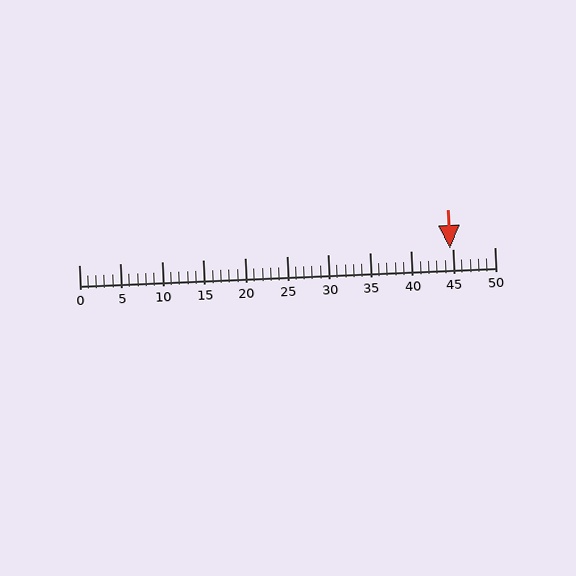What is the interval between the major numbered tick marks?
The major tick marks are spaced 5 units apart.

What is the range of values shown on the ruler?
The ruler shows values from 0 to 50.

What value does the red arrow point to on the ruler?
The red arrow points to approximately 45.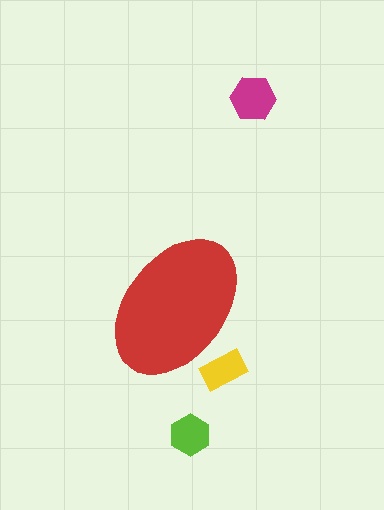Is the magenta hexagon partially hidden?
No, the magenta hexagon is fully visible.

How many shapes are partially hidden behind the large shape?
1 shape is partially hidden.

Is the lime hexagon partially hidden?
No, the lime hexagon is fully visible.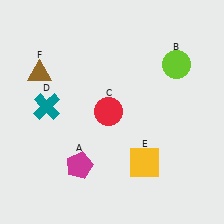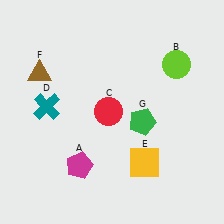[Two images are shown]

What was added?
A green pentagon (G) was added in Image 2.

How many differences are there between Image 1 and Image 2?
There is 1 difference between the two images.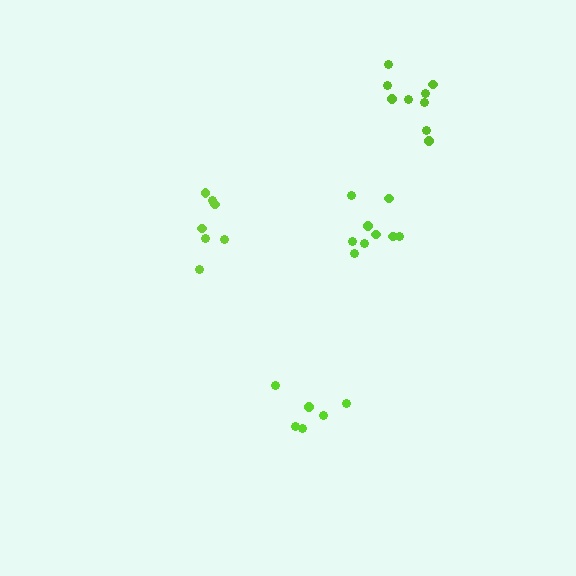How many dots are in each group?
Group 1: 6 dots, Group 2: 9 dots, Group 3: 7 dots, Group 4: 9 dots (31 total).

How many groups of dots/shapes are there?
There are 4 groups.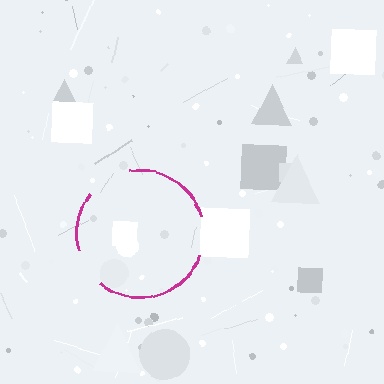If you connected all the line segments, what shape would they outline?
They would outline a circle.